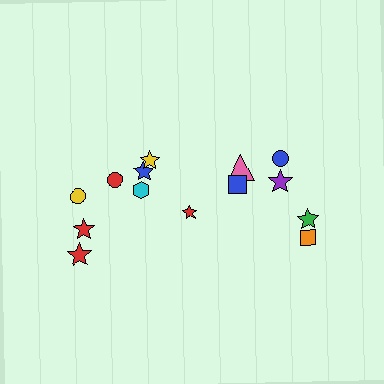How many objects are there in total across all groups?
There are 14 objects.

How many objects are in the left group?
There are 8 objects.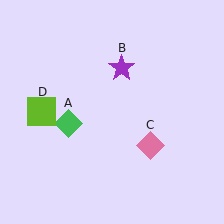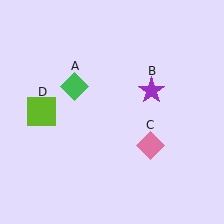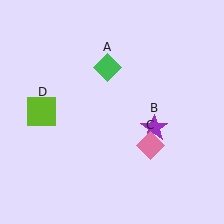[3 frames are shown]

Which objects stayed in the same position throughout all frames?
Pink diamond (object C) and lime square (object D) remained stationary.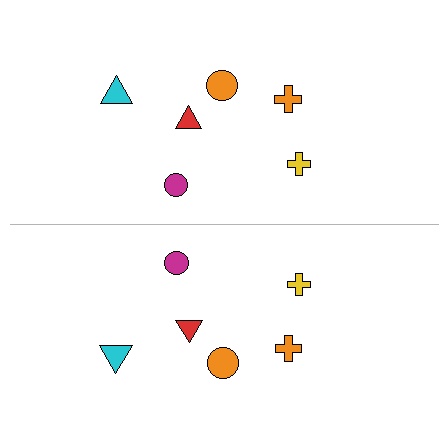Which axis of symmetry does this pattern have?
The pattern has a horizontal axis of symmetry running through the center of the image.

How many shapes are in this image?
There are 12 shapes in this image.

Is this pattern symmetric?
Yes, this pattern has bilateral (reflection) symmetry.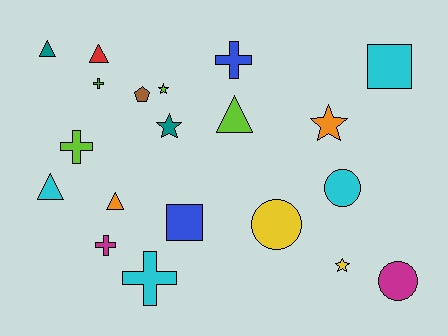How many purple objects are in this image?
There are no purple objects.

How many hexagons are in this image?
There are no hexagons.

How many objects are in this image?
There are 20 objects.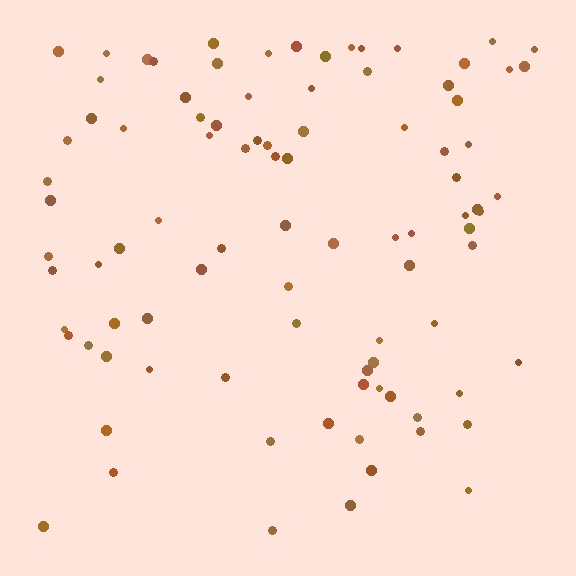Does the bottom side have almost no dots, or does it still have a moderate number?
Still a moderate number, just noticeably fewer than the top.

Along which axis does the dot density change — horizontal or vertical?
Vertical.